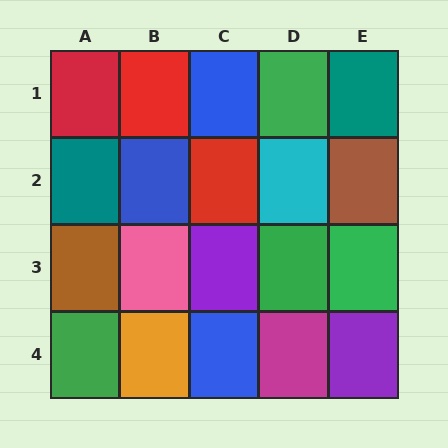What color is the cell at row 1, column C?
Blue.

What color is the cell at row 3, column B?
Pink.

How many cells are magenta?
1 cell is magenta.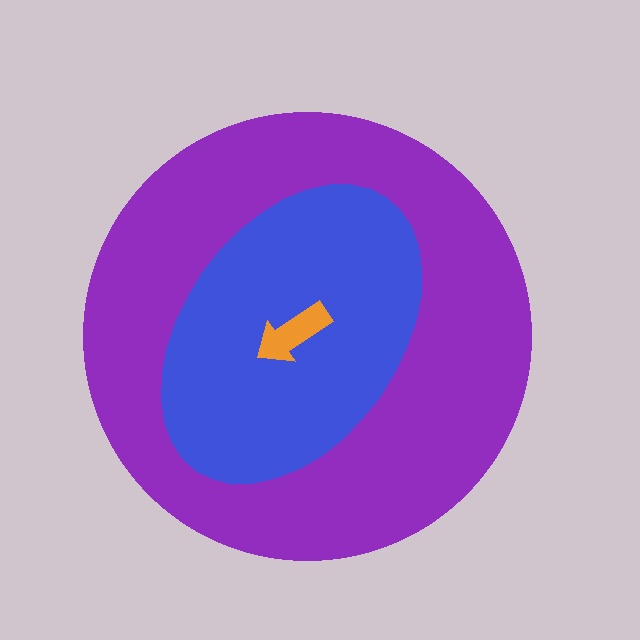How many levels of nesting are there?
3.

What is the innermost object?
The orange arrow.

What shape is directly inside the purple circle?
The blue ellipse.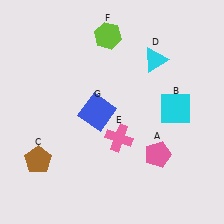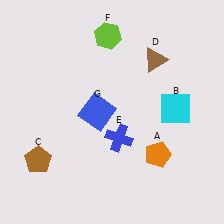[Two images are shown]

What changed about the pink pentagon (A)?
In Image 1, A is pink. In Image 2, it changed to orange.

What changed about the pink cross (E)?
In Image 1, E is pink. In Image 2, it changed to blue.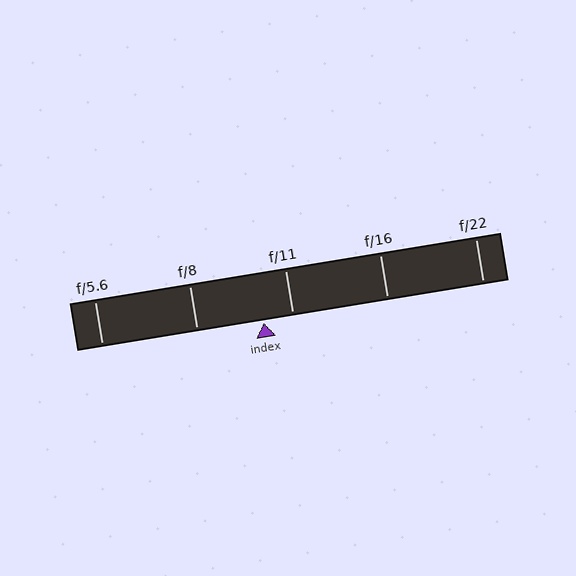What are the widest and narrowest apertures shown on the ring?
The widest aperture shown is f/5.6 and the narrowest is f/22.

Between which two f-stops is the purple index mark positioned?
The index mark is between f/8 and f/11.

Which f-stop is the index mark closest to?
The index mark is closest to f/11.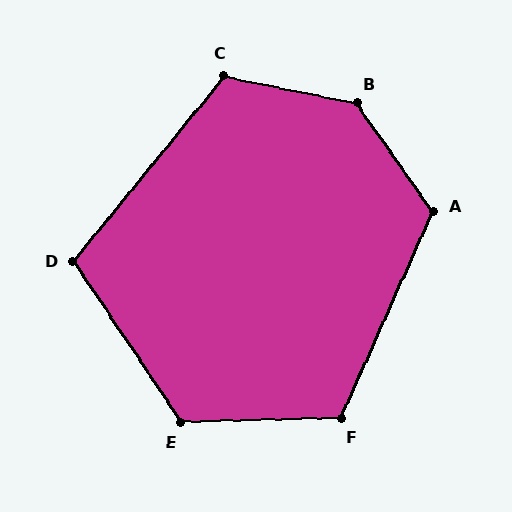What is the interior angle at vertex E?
Approximately 122 degrees (obtuse).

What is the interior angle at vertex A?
Approximately 121 degrees (obtuse).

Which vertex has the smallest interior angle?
D, at approximately 107 degrees.